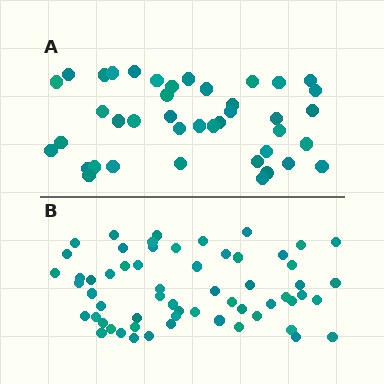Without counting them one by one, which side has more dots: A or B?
Region B (the bottom region) has more dots.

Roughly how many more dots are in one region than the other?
Region B has approximately 20 more dots than region A.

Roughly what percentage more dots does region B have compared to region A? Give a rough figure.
About 45% more.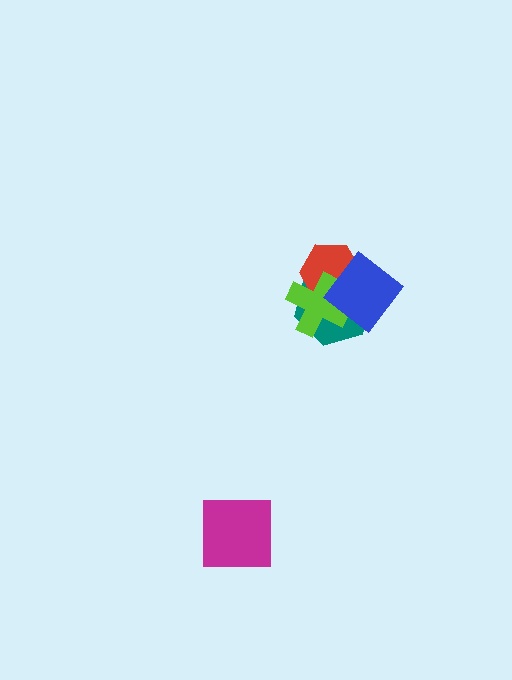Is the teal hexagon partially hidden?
Yes, it is partially covered by another shape.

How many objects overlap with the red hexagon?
3 objects overlap with the red hexagon.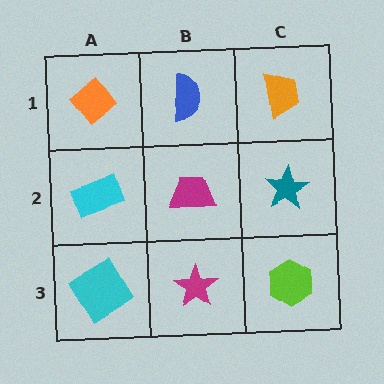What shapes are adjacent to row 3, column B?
A magenta trapezoid (row 2, column B), a cyan diamond (row 3, column A), a lime hexagon (row 3, column C).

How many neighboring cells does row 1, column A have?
2.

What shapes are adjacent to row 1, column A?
A cyan rectangle (row 2, column A), a blue semicircle (row 1, column B).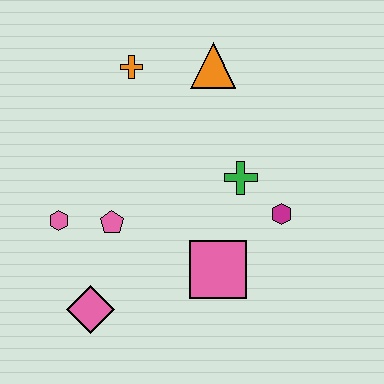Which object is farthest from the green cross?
The pink diamond is farthest from the green cross.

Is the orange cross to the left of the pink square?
Yes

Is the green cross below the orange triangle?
Yes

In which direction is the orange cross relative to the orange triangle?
The orange cross is to the left of the orange triangle.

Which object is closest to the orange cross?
The orange triangle is closest to the orange cross.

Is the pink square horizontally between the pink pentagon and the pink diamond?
No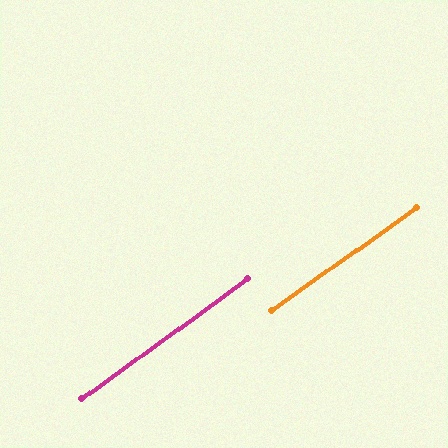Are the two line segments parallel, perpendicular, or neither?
Parallel — their directions differ by only 0.7°.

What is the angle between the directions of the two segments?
Approximately 1 degree.